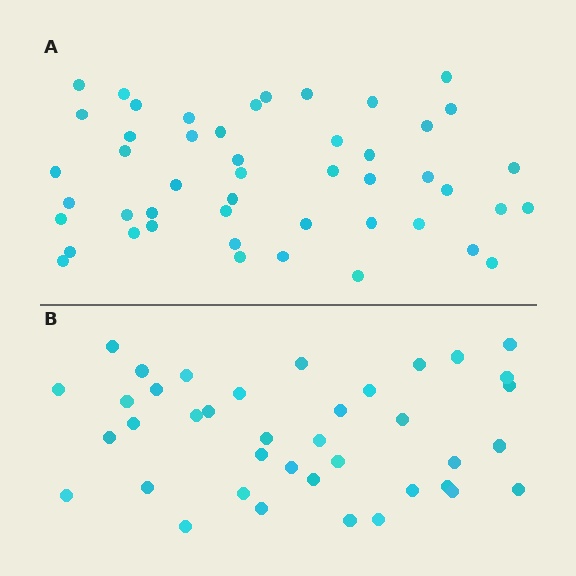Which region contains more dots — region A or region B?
Region A (the top region) has more dots.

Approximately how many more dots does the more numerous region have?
Region A has roughly 8 or so more dots than region B.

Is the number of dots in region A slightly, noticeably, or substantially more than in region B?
Region A has only slightly more — the two regions are fairly close. The ratio is roughly 1.2 to 1.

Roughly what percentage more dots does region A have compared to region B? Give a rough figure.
About 25% more.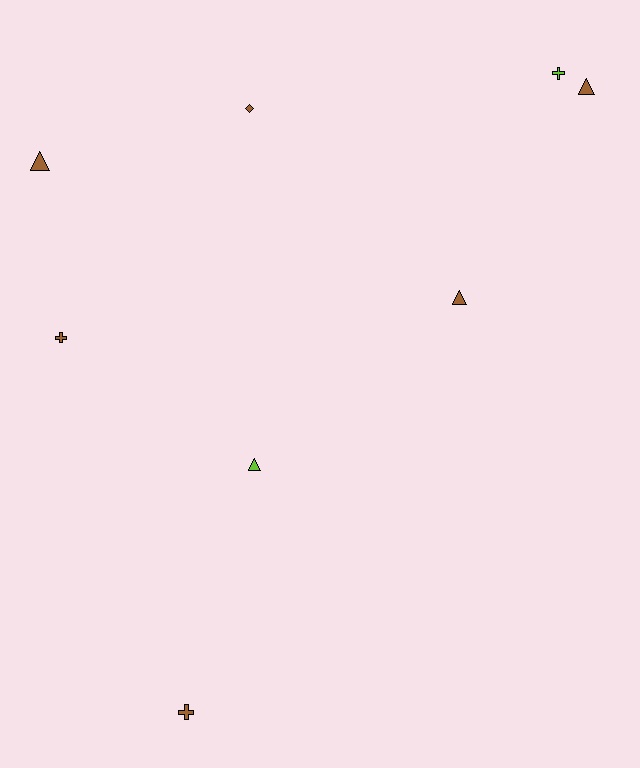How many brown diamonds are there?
There is 1 brown diamond.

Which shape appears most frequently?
Triangle, with 4 objects.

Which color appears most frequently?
Brown, with 6 objects.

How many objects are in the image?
There are 8 objects.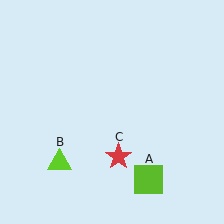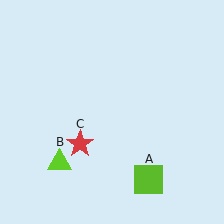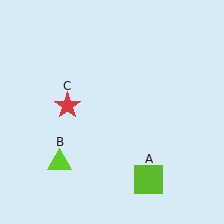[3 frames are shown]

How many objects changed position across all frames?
1 object changed position: red star (object C).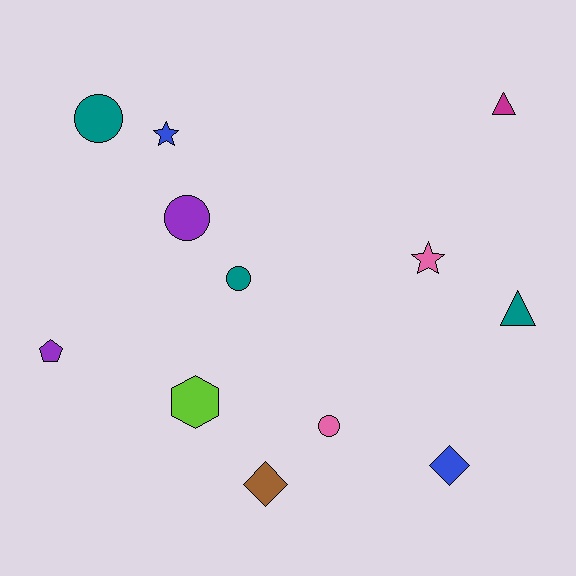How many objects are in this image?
There are 12 objects.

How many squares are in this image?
There are no squares.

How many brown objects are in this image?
There is 1 brown object.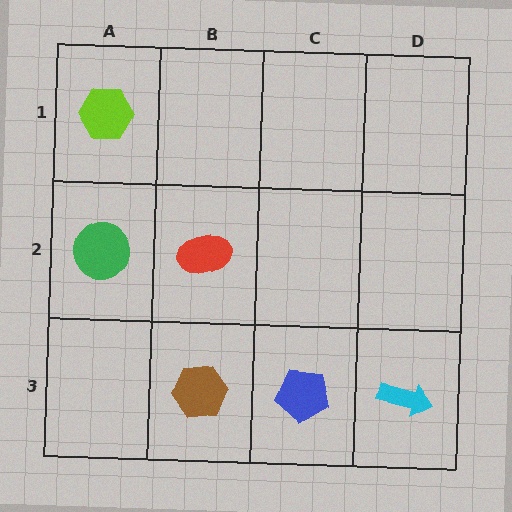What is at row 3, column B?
A brown hexagon.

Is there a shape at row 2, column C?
No, that cell is empty.